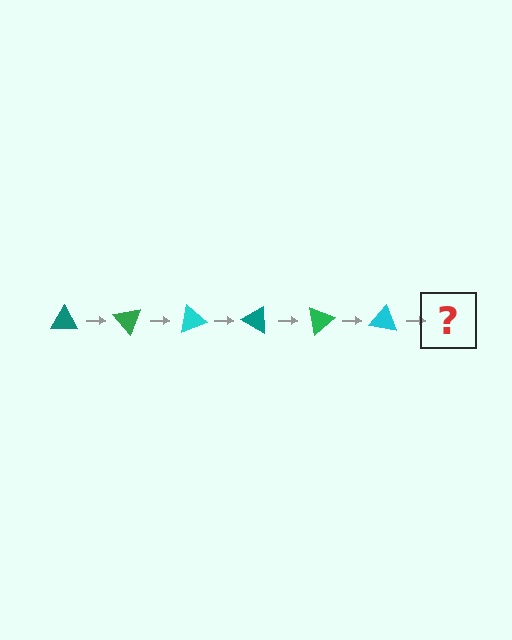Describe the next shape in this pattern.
It should be a teal triangle, rotated 300 degrees from the start.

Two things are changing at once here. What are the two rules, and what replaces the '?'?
The two rules are that it rotates 50 degrees each step and the color cycles through teal, green, and cyan. The '?' should be a teal triangle, rotated 300 degrees from the start.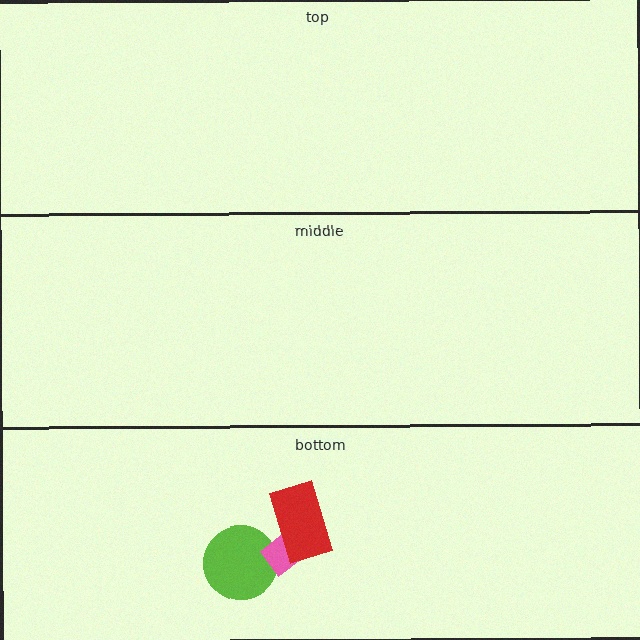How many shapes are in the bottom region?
3.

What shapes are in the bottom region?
The lime circle, the pink diamond, the red rectangle.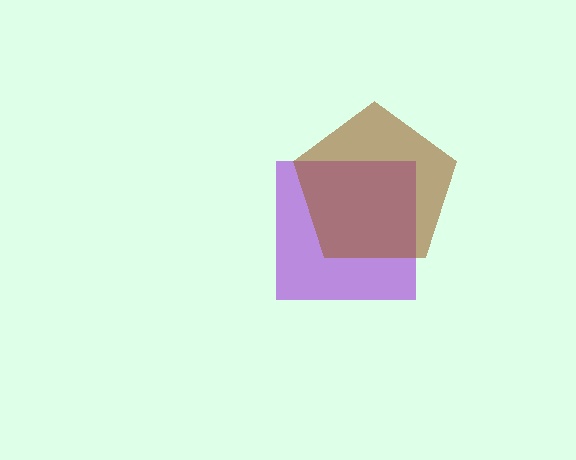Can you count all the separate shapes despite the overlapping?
Yes, there are 2 separate shapes.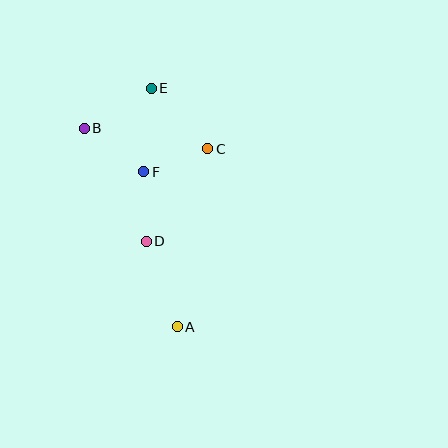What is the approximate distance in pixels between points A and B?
The distance between A and B is approximately 219 pixels.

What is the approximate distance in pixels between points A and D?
The distance between A and D is approximately 91 pixels.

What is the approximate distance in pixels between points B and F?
The distance between B and F is approximately 74 pixels.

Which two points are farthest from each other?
Points A and E are farthest from each other.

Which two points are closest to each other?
Points C and F are closest to each other.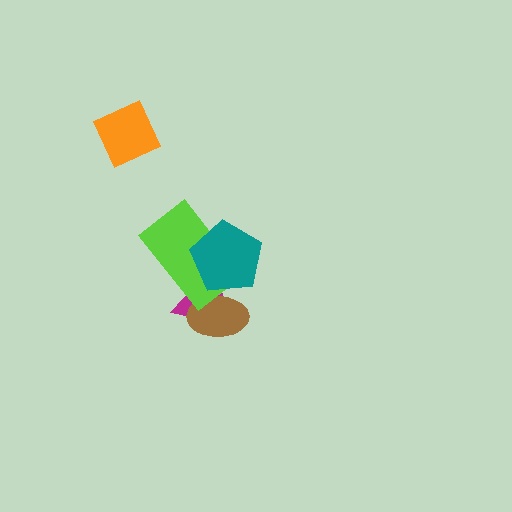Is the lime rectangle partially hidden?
Yes, it is partially covered by another shape.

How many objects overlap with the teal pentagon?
3 objects overlap with the teal pentagon.